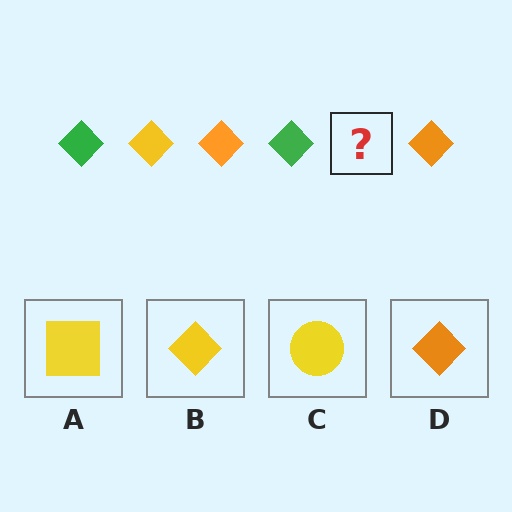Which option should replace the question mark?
Option B.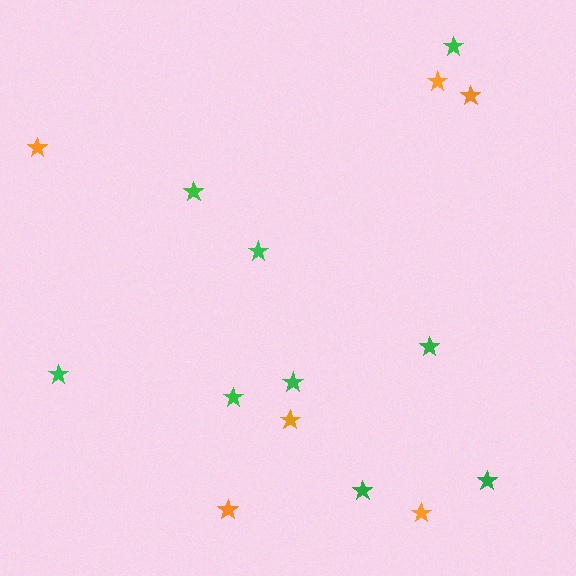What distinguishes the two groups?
There are 2 groups: one group of orange stars (6) and one group of green stars (9).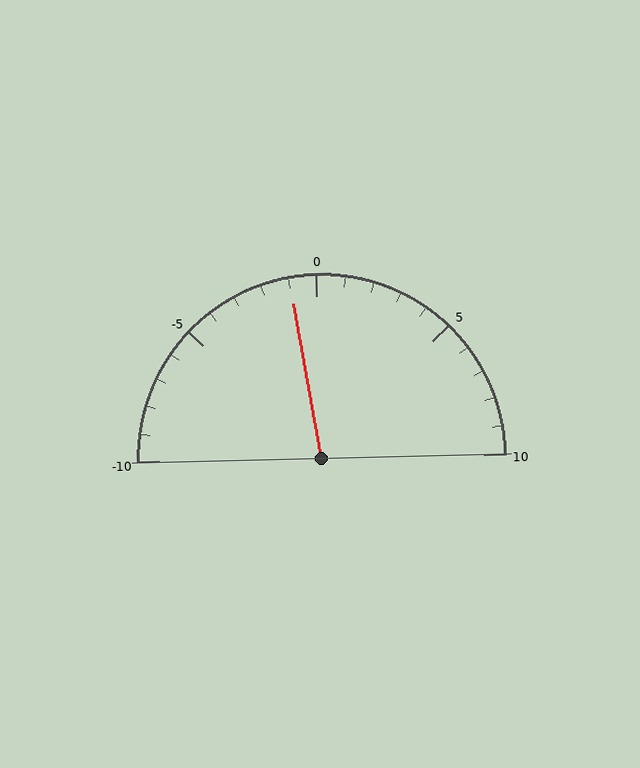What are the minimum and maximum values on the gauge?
The gauge ranges from -10 to 10.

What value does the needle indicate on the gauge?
The needle indicates approximately -1.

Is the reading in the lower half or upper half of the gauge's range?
The reading is in the lower half of the range (-10 to 10).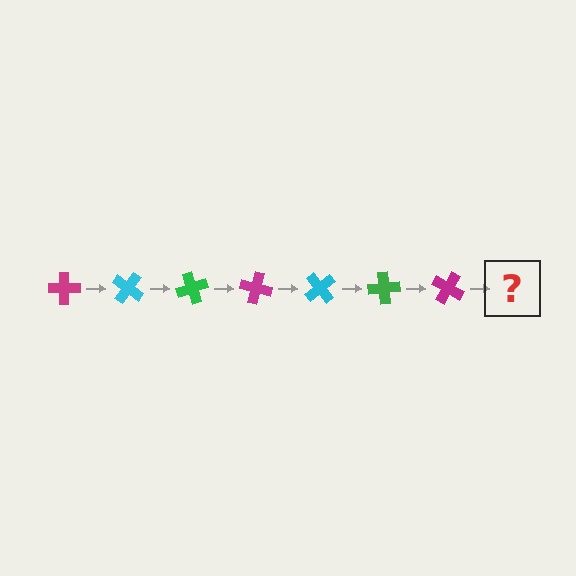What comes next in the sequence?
The next element should be a cyan cross, rotated 245 degrees from the start.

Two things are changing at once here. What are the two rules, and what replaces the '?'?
The two rules are that it rotates 35 degrees each step and the color cycles through magenta, cyan, and green. The '?' should be a cyan cross, rotated 245 degrees from the start.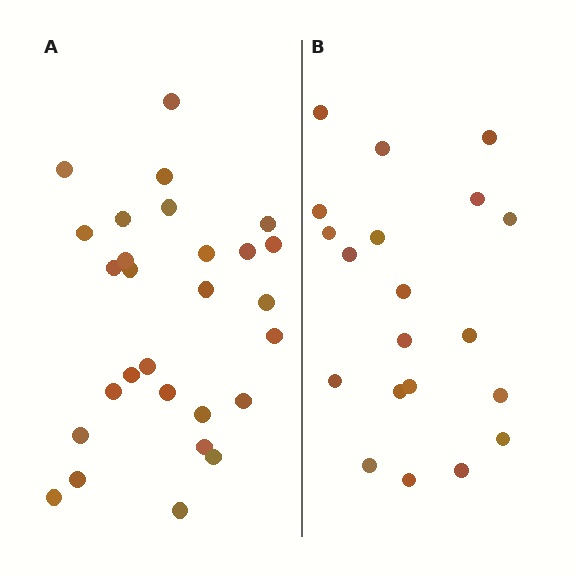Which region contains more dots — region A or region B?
Region A (the left region) has more dots.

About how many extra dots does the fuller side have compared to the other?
Region A has roughly 8 or so more dots than region B.